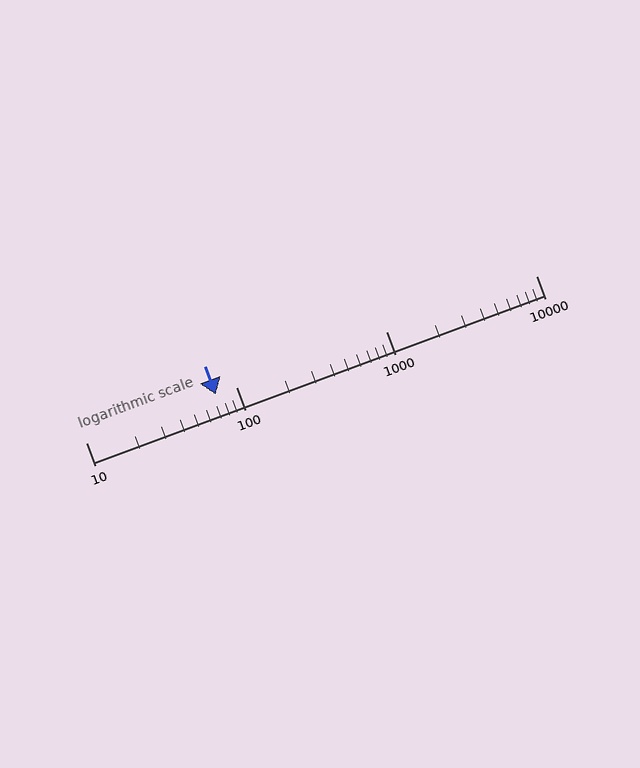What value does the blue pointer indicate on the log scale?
The pointer indicates approximately 73.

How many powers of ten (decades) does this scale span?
The scale spans 3 decades, from 10 to 10000.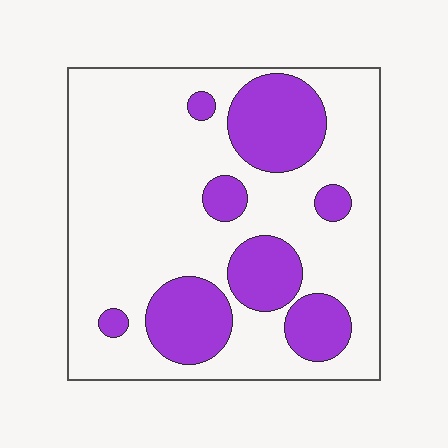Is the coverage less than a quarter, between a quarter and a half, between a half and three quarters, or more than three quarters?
Between a quarter and a half.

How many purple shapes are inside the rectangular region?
8.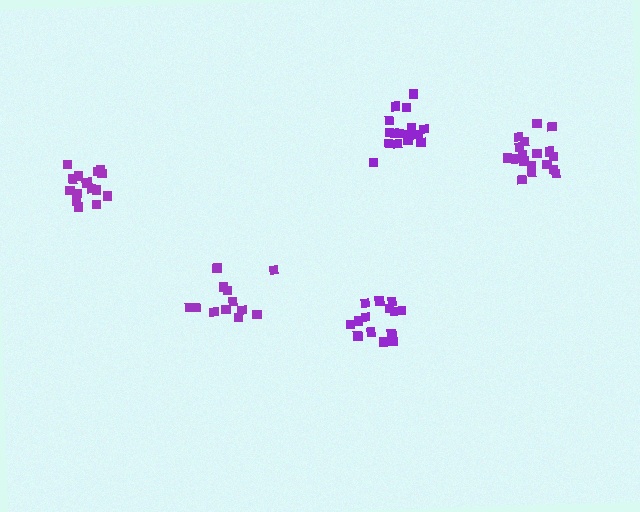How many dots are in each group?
Group 1: 14 dots, Group 2: 12 dots, Group 3: 16 dots, Group 4: 16 dots, Group 5: 18 dots (76 total).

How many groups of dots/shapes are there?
There are 5 groups.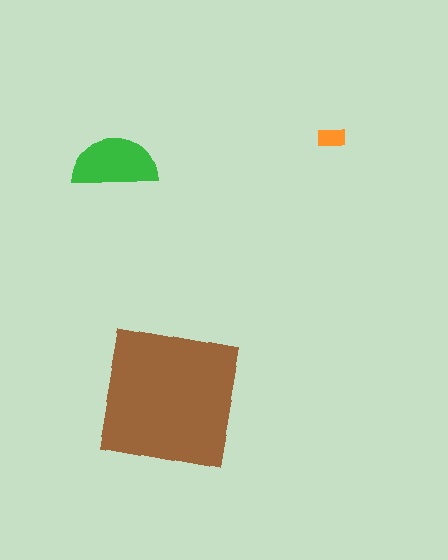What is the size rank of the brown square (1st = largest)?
1st.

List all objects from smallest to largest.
The orange rectangle, the green semicircle, the brown square.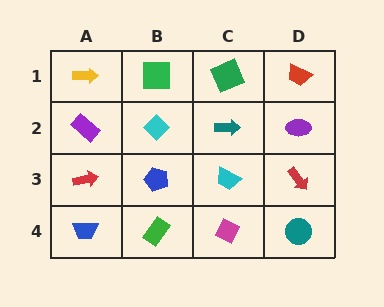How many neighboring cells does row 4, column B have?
3.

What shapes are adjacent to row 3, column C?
A teal arrow (row 2, column C), a magenta diamond (row 4, column C), a blue pentagon (row 3, column B), a red arrow (row 3, column D).